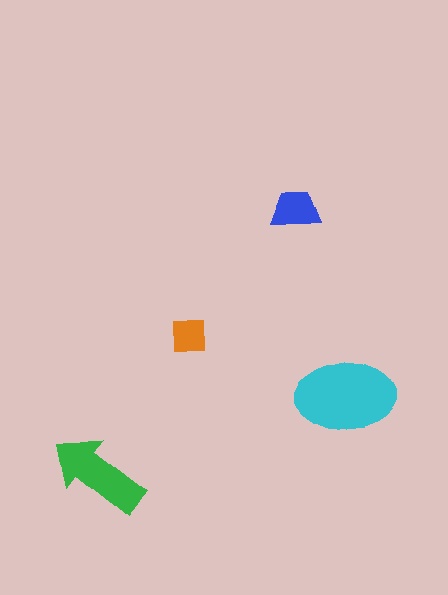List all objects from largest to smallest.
The cyan ellipse, the green arrow, the blue trapezoid, the orange square.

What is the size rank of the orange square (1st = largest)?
4th.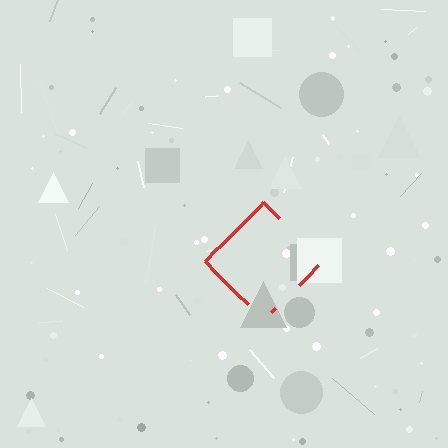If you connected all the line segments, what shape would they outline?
They would outline a diamond.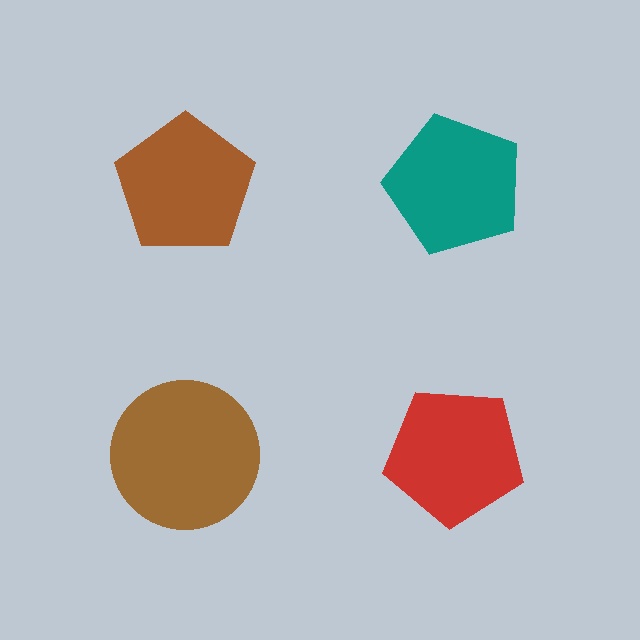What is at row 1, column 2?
A teal pentagon.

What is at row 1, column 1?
A brown pentagon.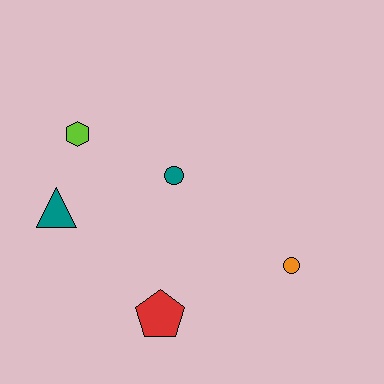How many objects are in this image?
There are 5 objects.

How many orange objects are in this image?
There is 1 orange object.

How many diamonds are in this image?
There are no diamonds.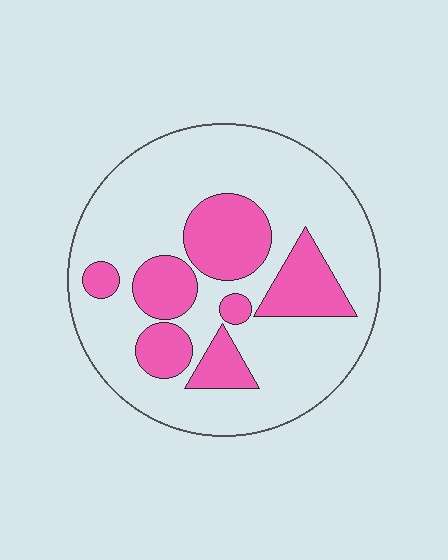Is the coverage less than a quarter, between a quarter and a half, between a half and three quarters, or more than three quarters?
Between a quarter and a half.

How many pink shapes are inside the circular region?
7.